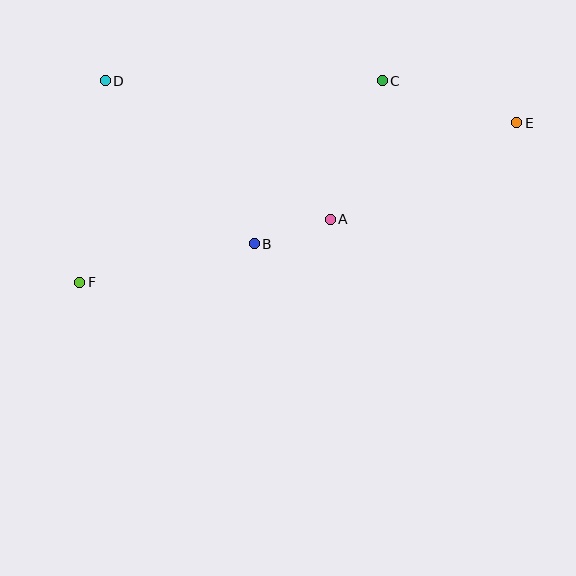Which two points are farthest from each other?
Points E and F are farthest from each other.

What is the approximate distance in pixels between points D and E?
The distance between D and E is approximately 414 pixels.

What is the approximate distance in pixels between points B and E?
The distance between B and E is approximately 289 pixels.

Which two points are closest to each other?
Points A and B are closest to each other.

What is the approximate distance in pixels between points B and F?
The distance between B and F is approximately 179 pixels.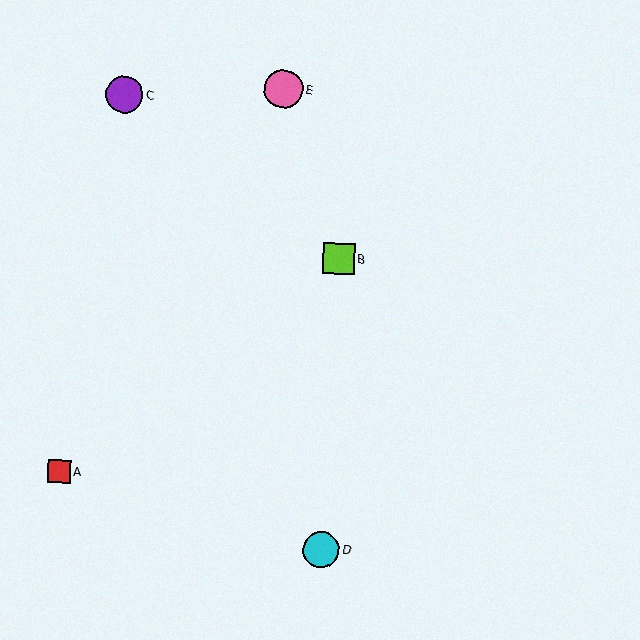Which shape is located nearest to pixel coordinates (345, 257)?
The lime square (labeled B) at (339, 259) is nearest to that location.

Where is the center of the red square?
The center of the red square is at (59, 471).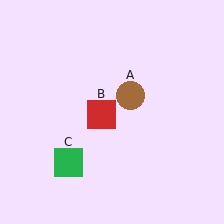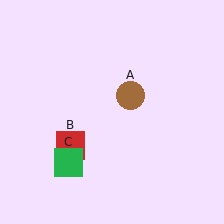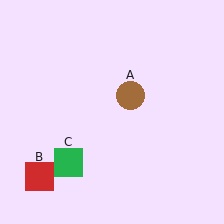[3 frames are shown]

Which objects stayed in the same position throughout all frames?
Brown circle (object A) and green square (object C) remained stationary.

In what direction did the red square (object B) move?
The red square (object B) moved down and to the left.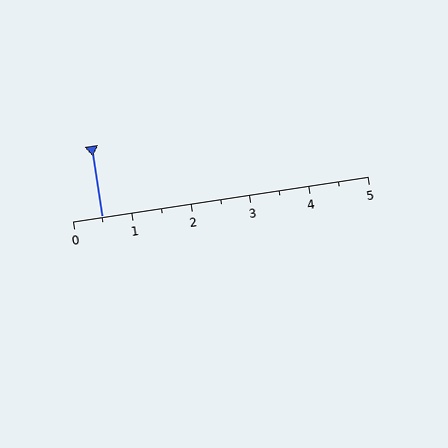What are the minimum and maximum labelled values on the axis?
The axis runs from 0 to 5.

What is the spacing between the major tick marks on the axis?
The major ticks are spaced 1 apart.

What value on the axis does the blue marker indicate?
The marker indicates approximately 0.5.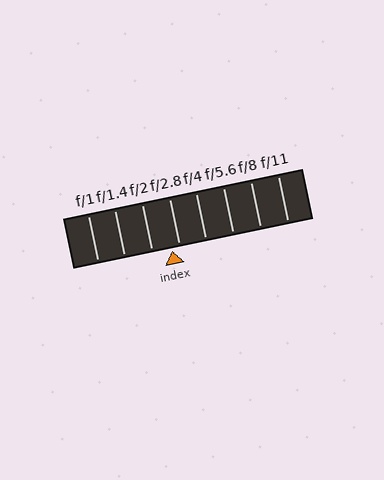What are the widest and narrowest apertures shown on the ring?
The widest aperture shown is f/1 and the narrowest is f/11.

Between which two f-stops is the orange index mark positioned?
The index mark is between f/2 and f/2.8.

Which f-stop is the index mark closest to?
The index mark is closest to f/2.8.